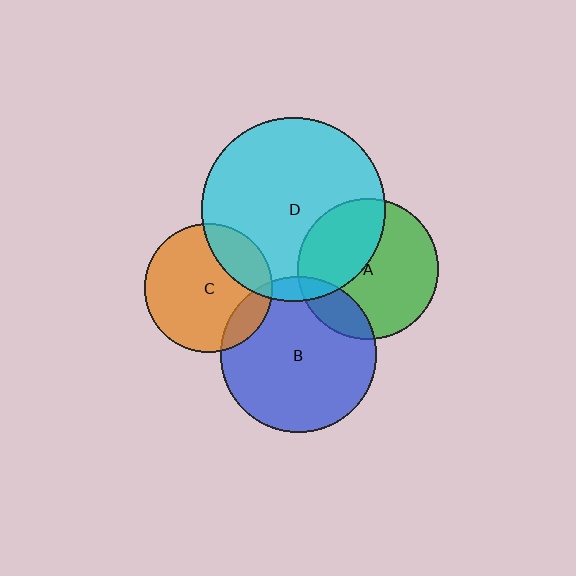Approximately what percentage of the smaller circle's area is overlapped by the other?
Approximately 20%.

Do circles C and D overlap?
Yes.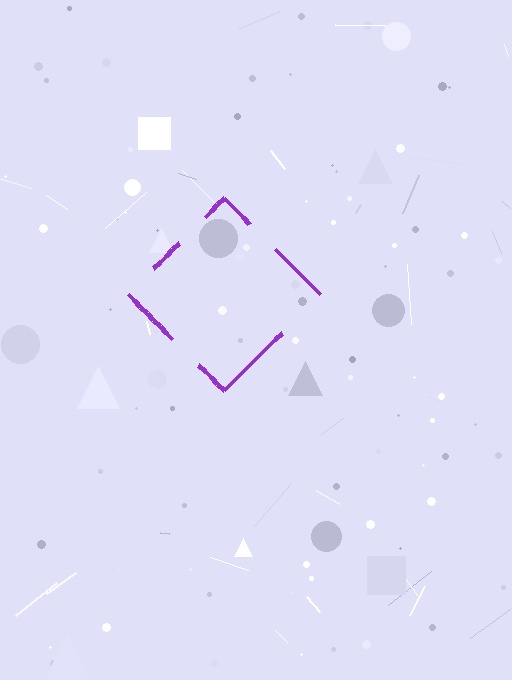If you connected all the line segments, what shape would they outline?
They would outline a diamond.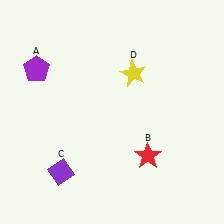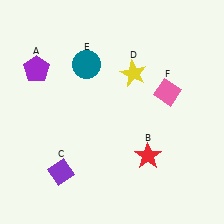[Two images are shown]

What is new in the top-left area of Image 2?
A teal circle (E) was added in the top-left area of Image 2.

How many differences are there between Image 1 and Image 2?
There are 2 differences between the two images.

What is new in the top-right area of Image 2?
A pink diamond (F) was added in the top-right area of Image 2.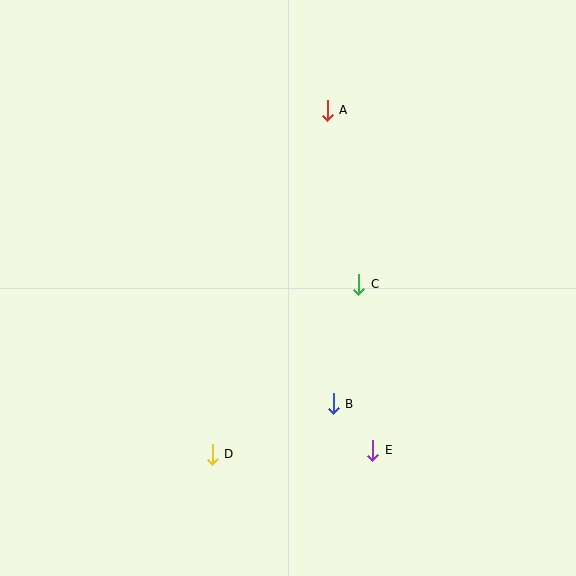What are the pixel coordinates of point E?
Point E is at (373, 450).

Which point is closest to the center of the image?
Point C at (359, 284) is closest to the center.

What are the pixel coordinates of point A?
Point A is at (327, 110).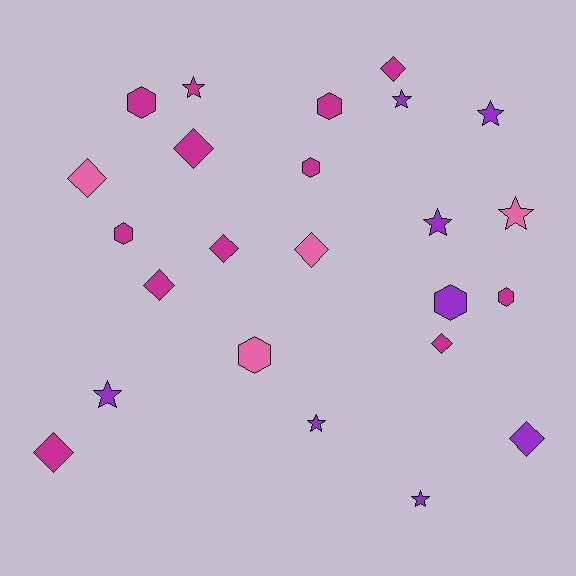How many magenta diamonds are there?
There are 6 magenta diamonds.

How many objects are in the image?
There are 24 objects.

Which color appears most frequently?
Magenta, with 12 objects.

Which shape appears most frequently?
Diamond, with 9 objects.